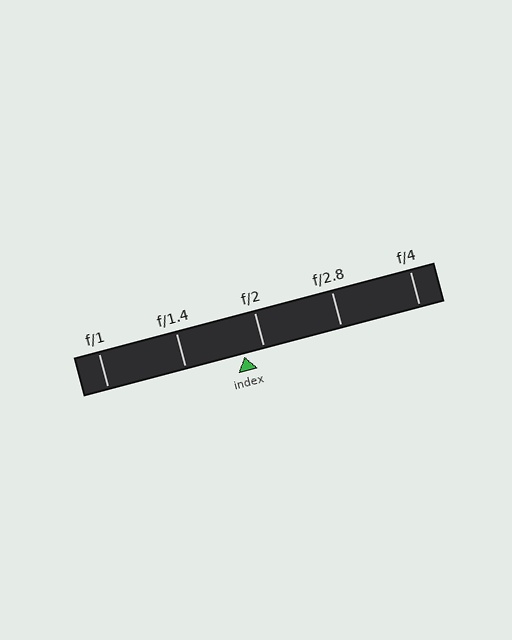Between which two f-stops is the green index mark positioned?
The index mark is between f/1.4 and f/2.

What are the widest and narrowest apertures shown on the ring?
The widest aperture shown is f/1 and the narrowest is f/4.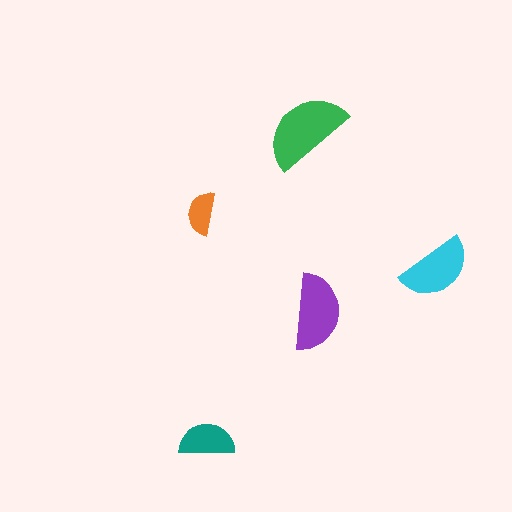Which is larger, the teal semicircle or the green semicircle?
The green one.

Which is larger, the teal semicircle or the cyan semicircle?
The cyan one.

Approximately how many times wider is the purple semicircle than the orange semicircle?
About 2 times wider.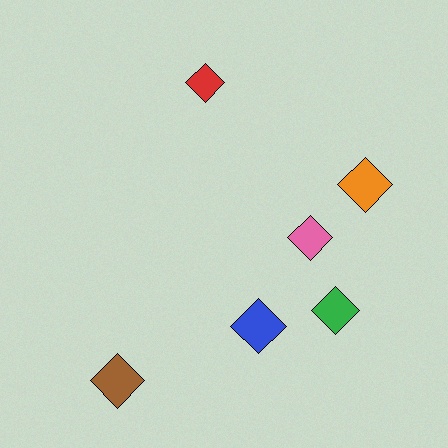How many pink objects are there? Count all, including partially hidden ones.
There is 1 pink object.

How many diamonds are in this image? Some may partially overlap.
There are 6 diamonds.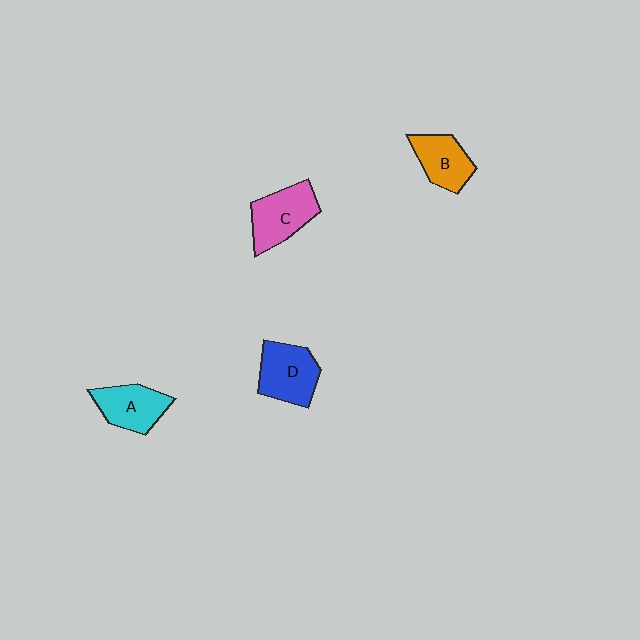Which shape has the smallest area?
Shape B (orange).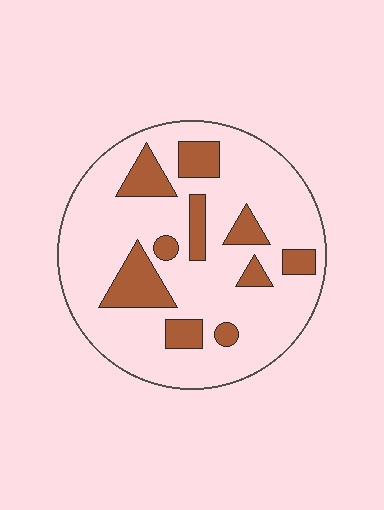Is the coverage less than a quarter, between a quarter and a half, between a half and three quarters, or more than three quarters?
Less than a quarter.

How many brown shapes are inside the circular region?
10.